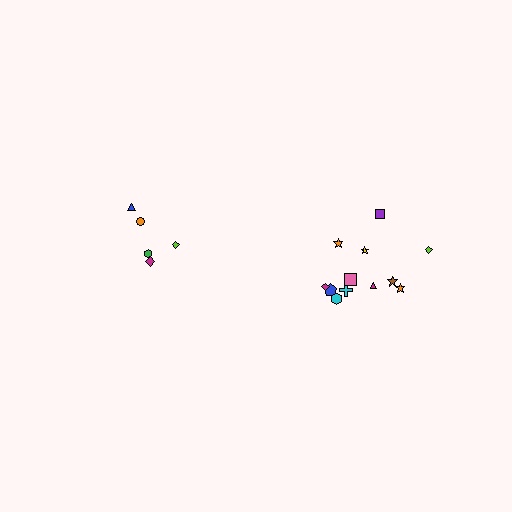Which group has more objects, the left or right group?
The right group.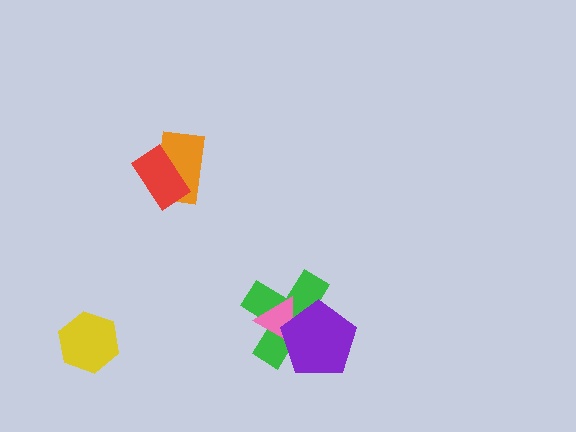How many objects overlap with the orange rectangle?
1 object overlaps with the orange rectangle.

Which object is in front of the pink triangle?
The purple pentagon is in front of the pink triangle.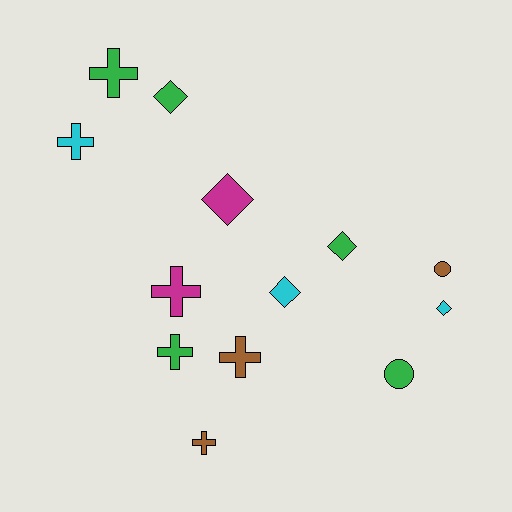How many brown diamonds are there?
There are no brown diamonds.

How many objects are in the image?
There are 13 objects.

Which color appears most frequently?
Green, with 5 objects.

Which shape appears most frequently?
Cross, with 6 objects.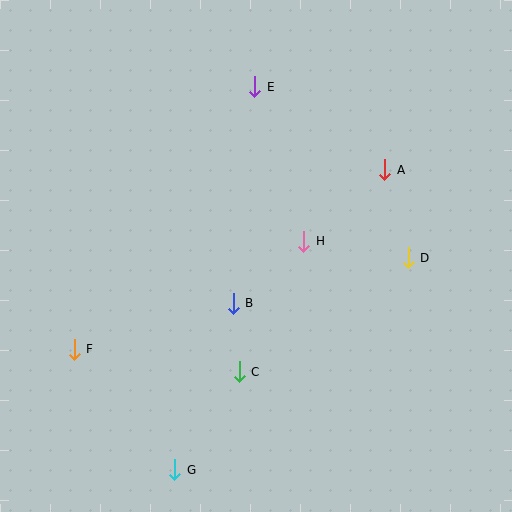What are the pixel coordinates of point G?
Point G is at (175, 470).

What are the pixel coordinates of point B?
Point B is at (233, 303).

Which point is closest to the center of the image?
Point H at (304, 241) is closest to the center.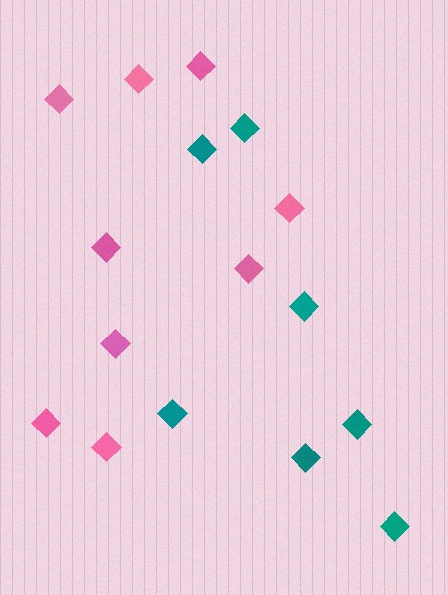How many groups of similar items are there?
There are 2 groups: one group of pink diamonds (9) and one group of teal diamonds (7).